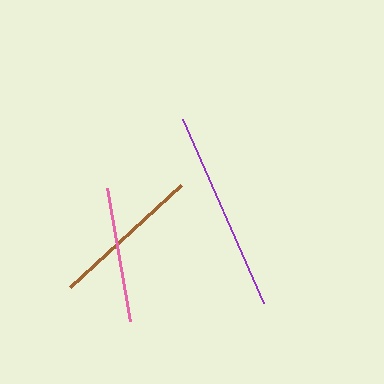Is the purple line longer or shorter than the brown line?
The purple line is longer than the brown line.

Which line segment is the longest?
The purple line is the longest at approximately 201 pixels.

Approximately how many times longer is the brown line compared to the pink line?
The brown line is approximately 1.1 times the length of the pink line.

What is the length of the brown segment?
The brown segment is approximately 150 pixels long.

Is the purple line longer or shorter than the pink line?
The purple line is longer than the pink line.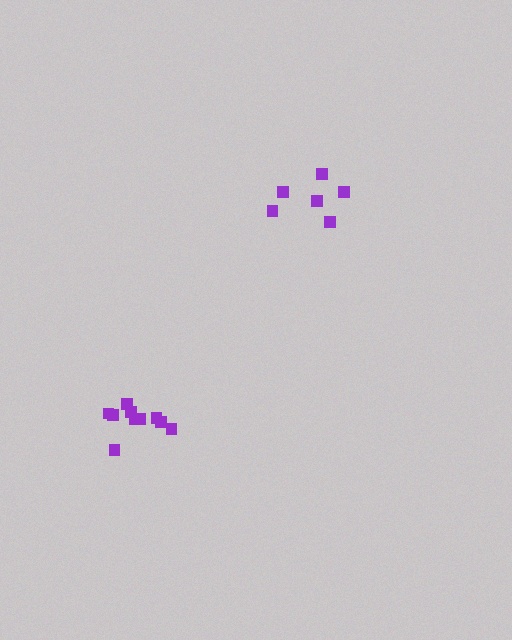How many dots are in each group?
Group 1: 10 dots, Group 2: 6 dots (16 total).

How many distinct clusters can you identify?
There are 2 distinct clusters.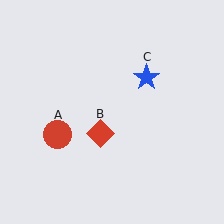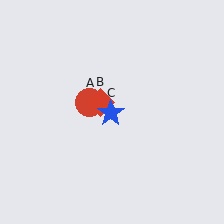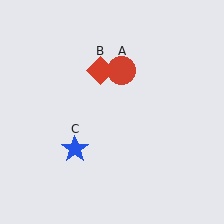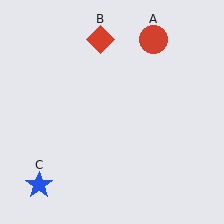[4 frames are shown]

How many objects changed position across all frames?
3 objects changed position: red circle (object A), red diamond (object B), blue star (object C).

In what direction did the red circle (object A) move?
The red circle (object A) moved up and to the right.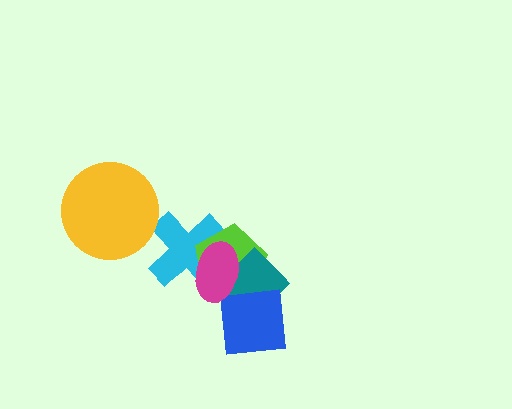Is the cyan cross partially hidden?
Yes, it is partially covered by another shape.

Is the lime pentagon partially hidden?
Yes, it is partially covered by another shape.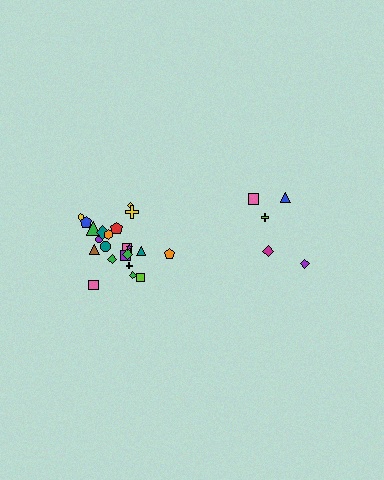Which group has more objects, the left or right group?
The left group.